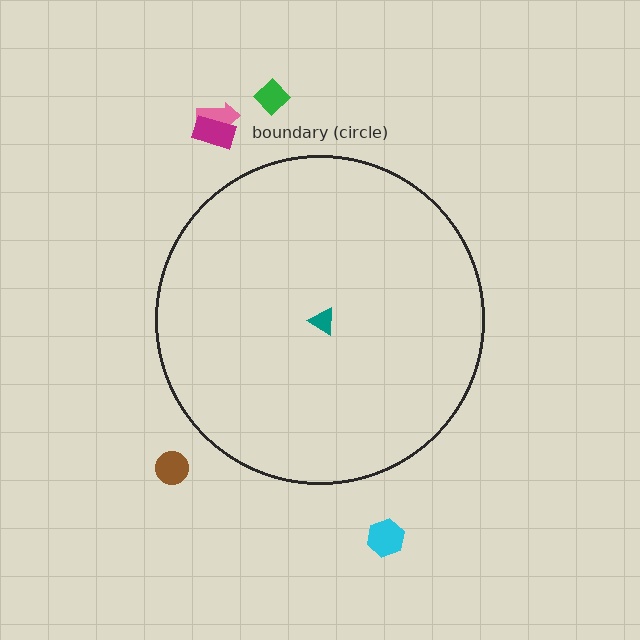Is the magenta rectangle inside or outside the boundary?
Outside.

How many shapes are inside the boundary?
1 inside, 5 outside.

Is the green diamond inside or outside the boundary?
Outside.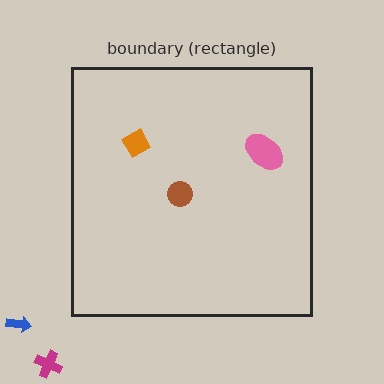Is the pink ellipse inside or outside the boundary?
Inside.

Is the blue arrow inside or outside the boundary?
Outside.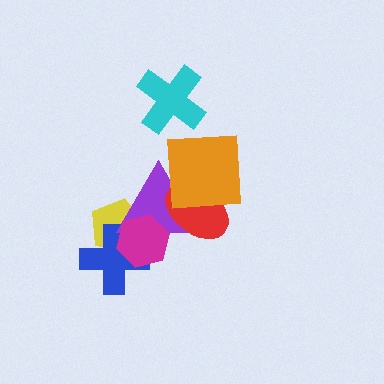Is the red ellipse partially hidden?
Yes, it is partially covered by another shape.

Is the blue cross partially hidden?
Yes, it is partially covered by another shape.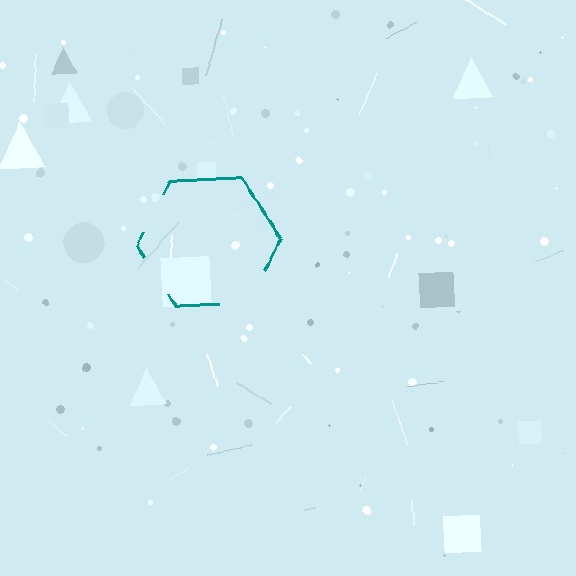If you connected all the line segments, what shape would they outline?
They would outline a hexagon.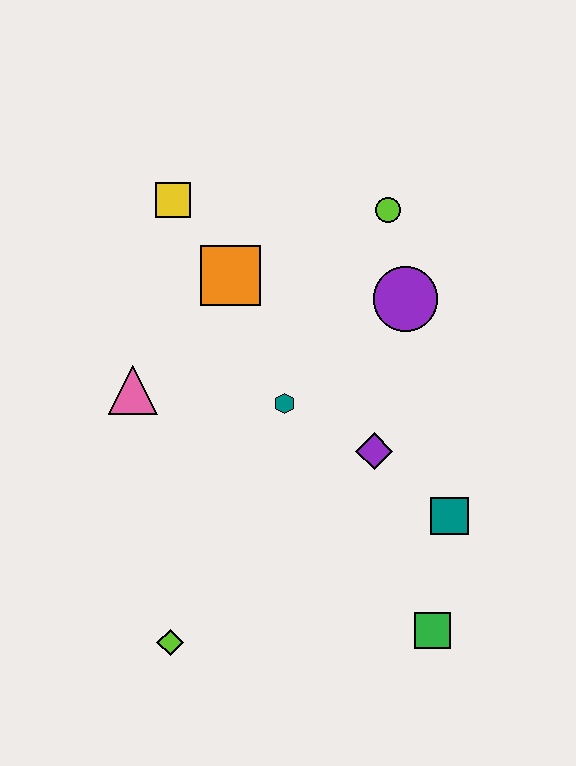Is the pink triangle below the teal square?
No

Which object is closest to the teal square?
The purple diamond is closest to the teal square.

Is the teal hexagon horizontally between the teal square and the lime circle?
No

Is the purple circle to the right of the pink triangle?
Yes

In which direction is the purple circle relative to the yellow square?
The purple circle is to the right of the yellow square.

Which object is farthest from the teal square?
The yellow square is farthest from the teal square.